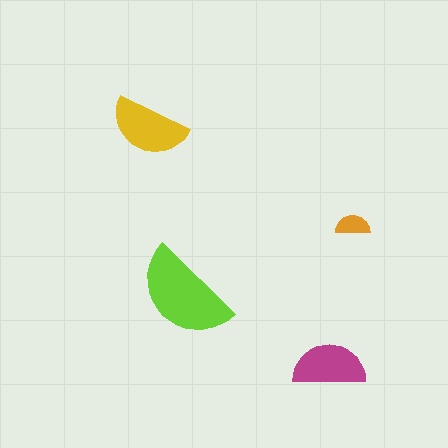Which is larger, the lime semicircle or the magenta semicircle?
The lime one.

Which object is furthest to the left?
The yellow semicircle is leftmost.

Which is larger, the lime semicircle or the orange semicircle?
The lime one.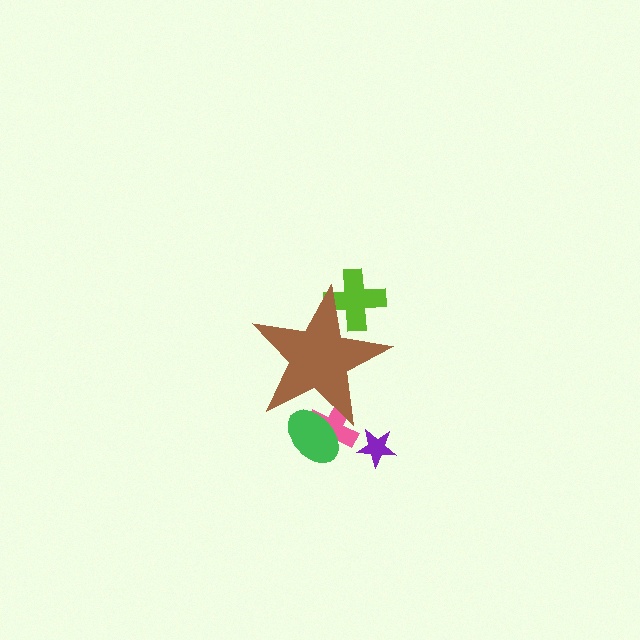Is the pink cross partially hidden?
Yes, the pink cross is partially hidden behind the brown star.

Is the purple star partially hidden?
No, the purple star is fully visible.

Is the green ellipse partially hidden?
Yes, the green ellipse is partially hidden behind the brown star.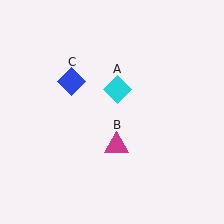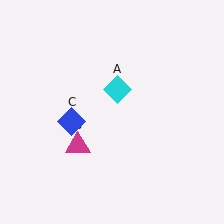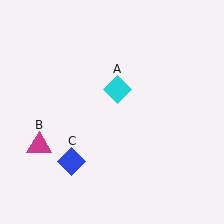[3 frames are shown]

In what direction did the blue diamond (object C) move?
The blue diamond (object C) moved down.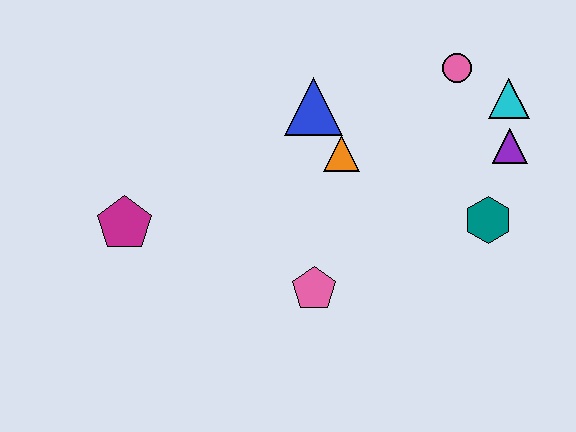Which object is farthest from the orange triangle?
The magenta pentagon is farthest from the orange triangle.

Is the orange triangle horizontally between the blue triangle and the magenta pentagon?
No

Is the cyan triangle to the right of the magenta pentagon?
Yes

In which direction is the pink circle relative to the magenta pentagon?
The pink circle is to the right of the magenta pentagon.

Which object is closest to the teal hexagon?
The purple triangle is closest to the teal hexagon.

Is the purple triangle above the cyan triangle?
No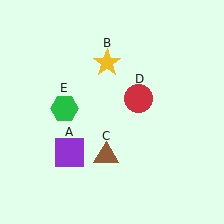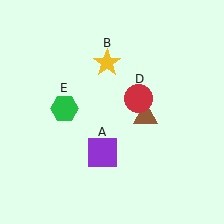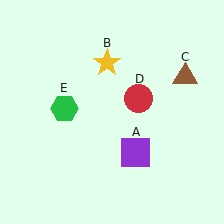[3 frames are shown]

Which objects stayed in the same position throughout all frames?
Yellow star (object B) and red circle (object D) and green hexagon (object E) remained stationary.